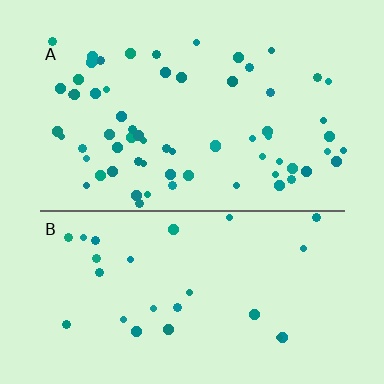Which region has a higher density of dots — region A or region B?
A (the top).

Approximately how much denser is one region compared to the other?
Approximately 2.5× — region A over region B.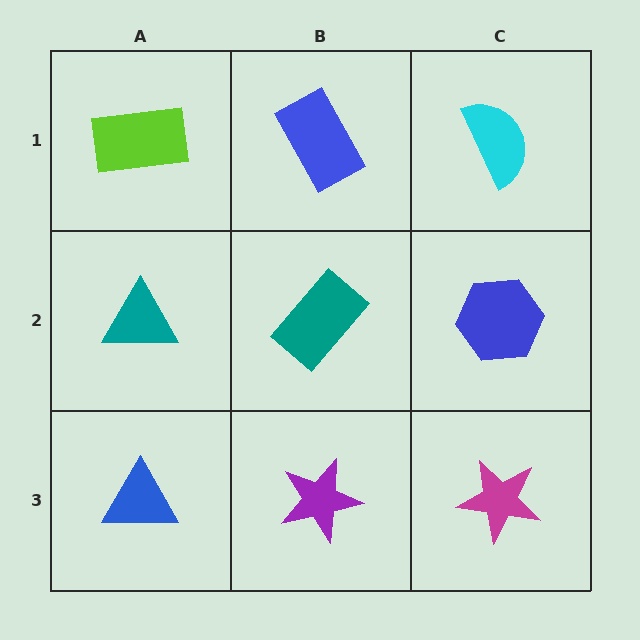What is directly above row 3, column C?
A blue hexagon.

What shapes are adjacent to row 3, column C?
A blue hexagon (row 2, column C), a purple star (row 3, column B).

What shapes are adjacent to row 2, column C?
A cyan semicircle (row 1, column C), a magenta star (row 3, column C), a teal rectangle (row 2, column B).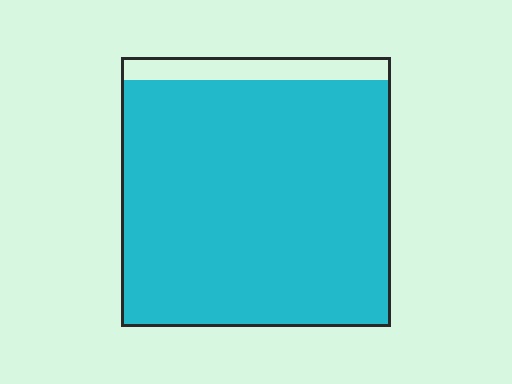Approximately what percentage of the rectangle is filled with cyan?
Approximately 90%.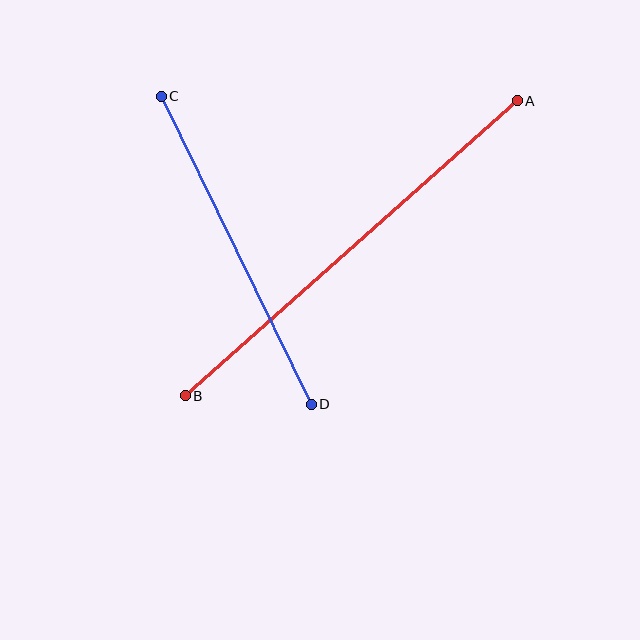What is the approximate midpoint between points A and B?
The midpoint is at approximately (351, 248) pixels.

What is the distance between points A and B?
The distance is approximately 444 pixels.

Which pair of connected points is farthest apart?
Points A and B are farthest apart.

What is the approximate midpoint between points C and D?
The midpoint is at approximately (236, 250) pixels.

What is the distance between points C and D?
The distance is approximately 342 pixels.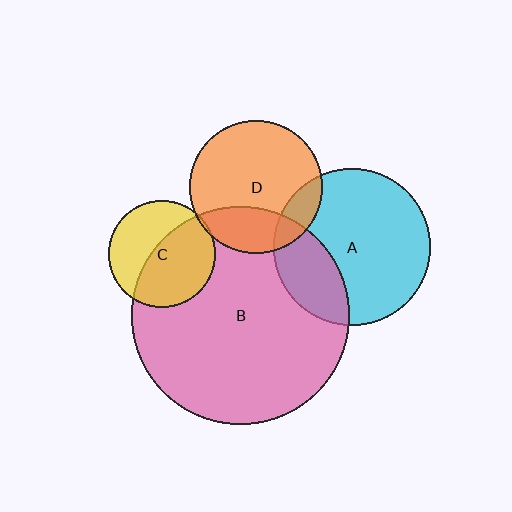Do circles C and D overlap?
Yes.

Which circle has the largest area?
Circle B (pink).